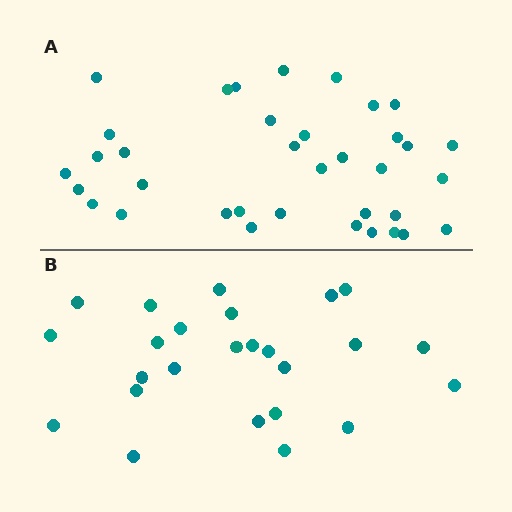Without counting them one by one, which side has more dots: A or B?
Region A (the top region) has more dots.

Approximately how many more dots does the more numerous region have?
Region A has roughly 12 or so more dots than region B.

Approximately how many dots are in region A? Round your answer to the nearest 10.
About 40 dots. (The exact count is 36, which rounds to 40.)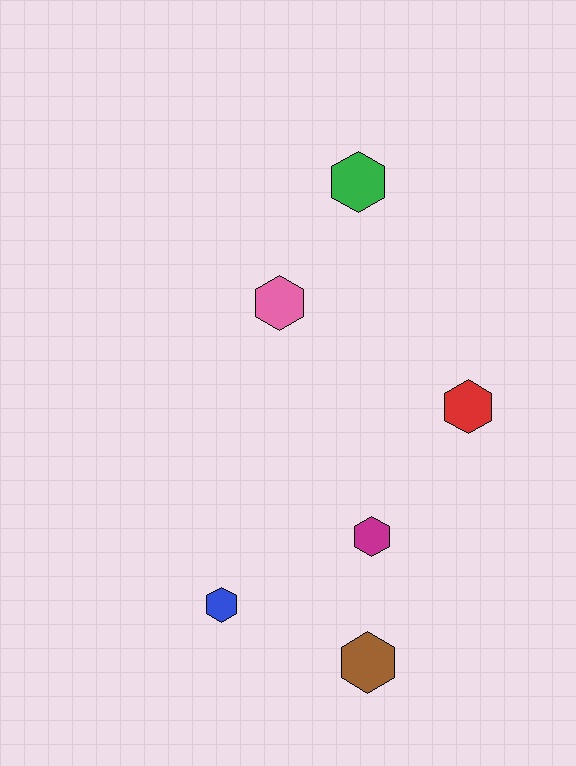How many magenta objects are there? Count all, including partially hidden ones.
There is 1 magenta object.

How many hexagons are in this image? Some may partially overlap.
There are 6 hexagons.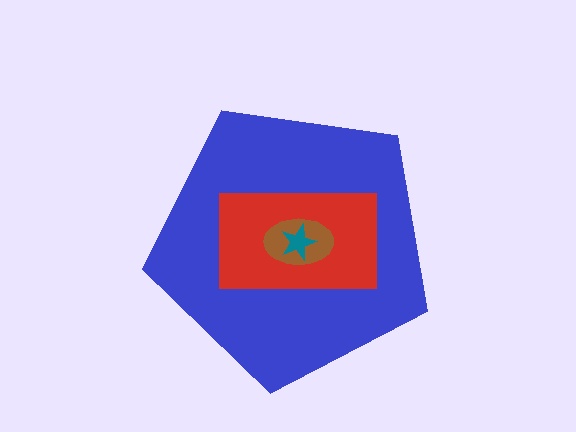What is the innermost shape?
The teal star.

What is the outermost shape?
The blue pentagon.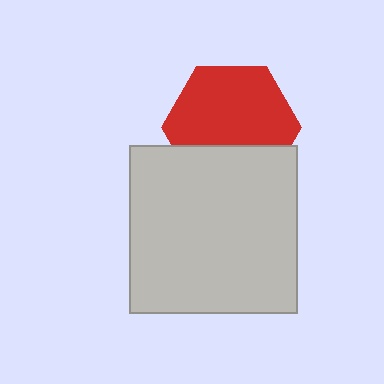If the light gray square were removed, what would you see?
You would see the complete red hexagon.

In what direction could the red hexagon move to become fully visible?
The red hexagon could move up. That would shift it out from behind the light gray square entirely.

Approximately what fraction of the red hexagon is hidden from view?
Roughly 31% of the red hexagon is hidden behind the light gray square.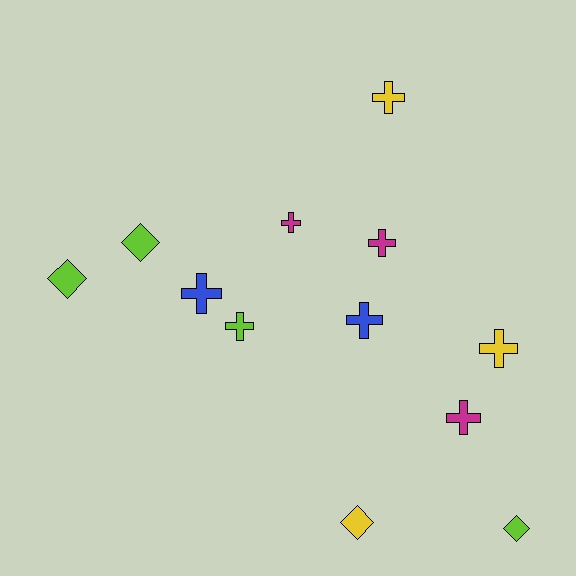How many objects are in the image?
There are 12 objects.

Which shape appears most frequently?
Cross, with 8 objects.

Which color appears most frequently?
Lime, with 4 objects.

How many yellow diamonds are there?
There is 1 yellow diamond.